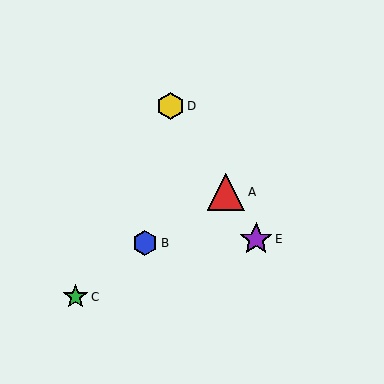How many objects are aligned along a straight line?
3 objects (A, D, E) are aligned along a straight line.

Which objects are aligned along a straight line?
Objects A, D, E are aligned along a straight line.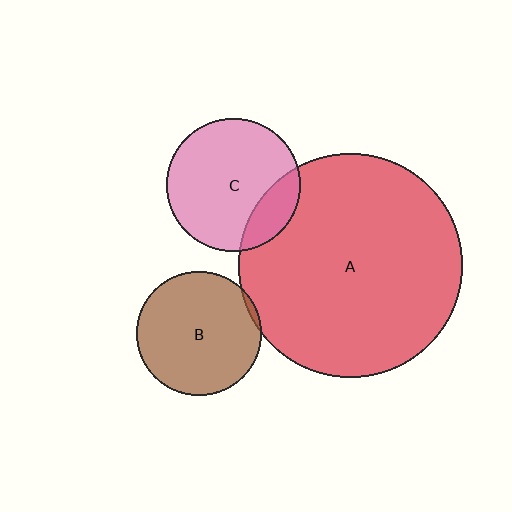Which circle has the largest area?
Circle A (red).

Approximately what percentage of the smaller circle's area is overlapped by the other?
Approximately 5%.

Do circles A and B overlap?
Yes.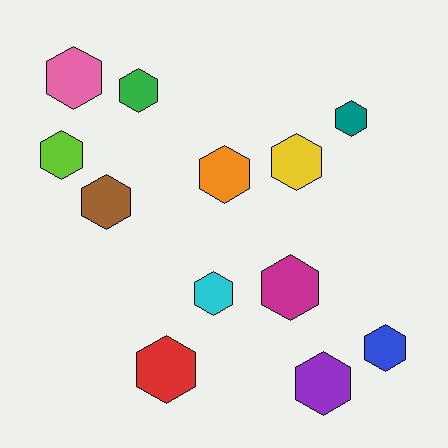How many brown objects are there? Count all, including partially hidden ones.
There is 1 brown object.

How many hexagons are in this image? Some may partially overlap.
There are 12 hexagons.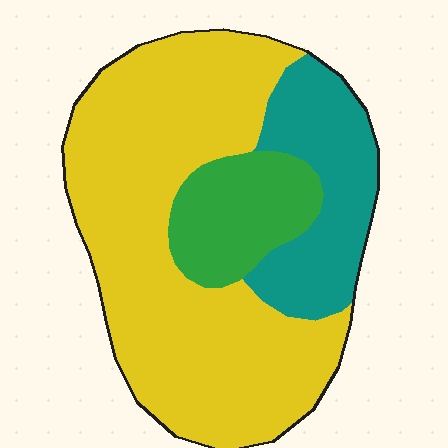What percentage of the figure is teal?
Teal covers 21% of the figure.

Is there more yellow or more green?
Yellow.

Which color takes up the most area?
Yellow, at roughly 65%.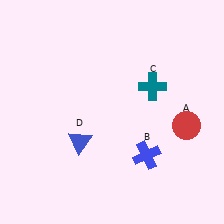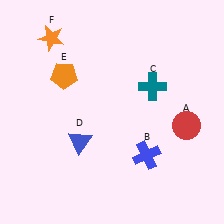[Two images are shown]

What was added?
An orange pentagon (E), an orange star (F) were added in Image 2.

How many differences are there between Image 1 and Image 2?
There are 2 differences between the two images.